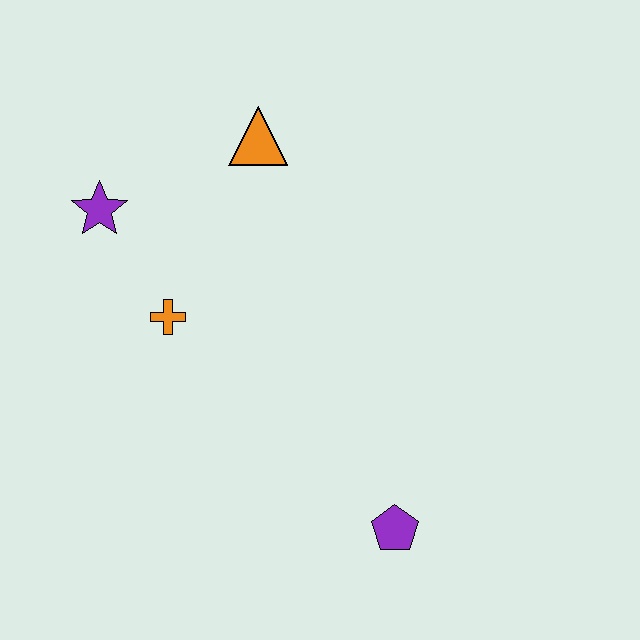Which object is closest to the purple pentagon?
The orange cross is closest to the purple pentagon.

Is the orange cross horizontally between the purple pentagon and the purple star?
Yes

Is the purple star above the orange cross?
Yes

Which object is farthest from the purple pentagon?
The purple star is farthest from the purple pentagon.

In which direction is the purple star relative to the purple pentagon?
The purple star is above the purple pentagon.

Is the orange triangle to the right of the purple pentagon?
No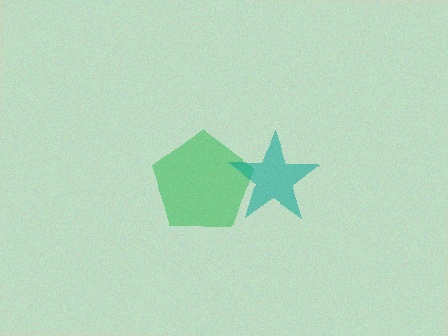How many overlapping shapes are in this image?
There are 2 overlapping shapes in the image.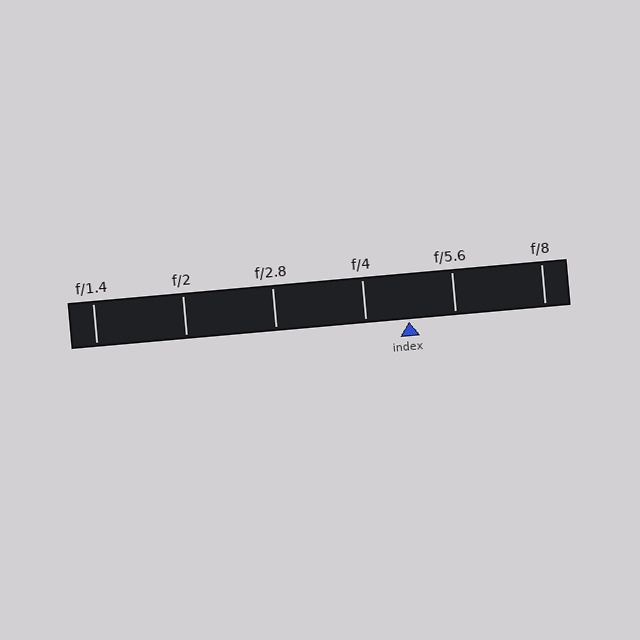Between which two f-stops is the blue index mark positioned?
The index mark is between f/4 and f/5.6.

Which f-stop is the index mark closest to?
The index mark is closest to f/4.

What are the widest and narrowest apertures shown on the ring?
The widest aperture shown is f/1.4 and the narrowest is f/8.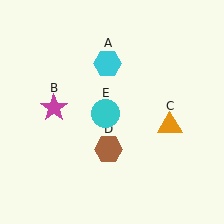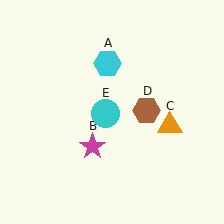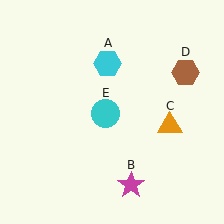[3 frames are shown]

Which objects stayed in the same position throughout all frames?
Cyan hexagon (object A) and orange triangle (object C) and cyan circle (object E) remained stationary.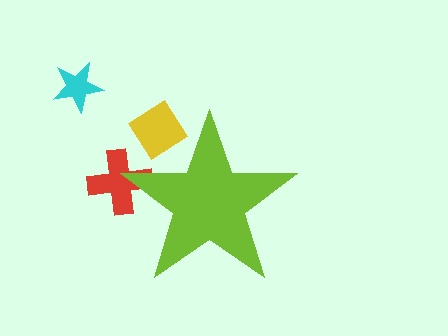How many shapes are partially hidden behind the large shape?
2 shapes are partially hidden.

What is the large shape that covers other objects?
A lime star.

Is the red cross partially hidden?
Yes, the red cross is partially hidden behind the lime star.